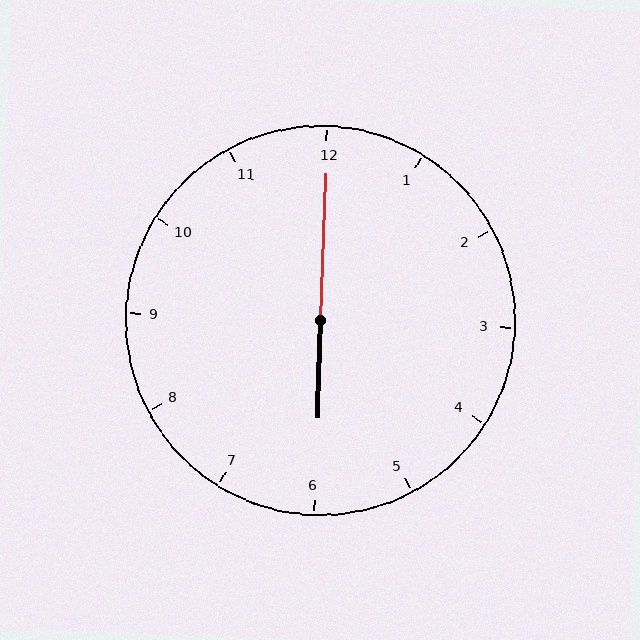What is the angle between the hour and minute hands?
Approximately 180 degrees.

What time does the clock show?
6:00.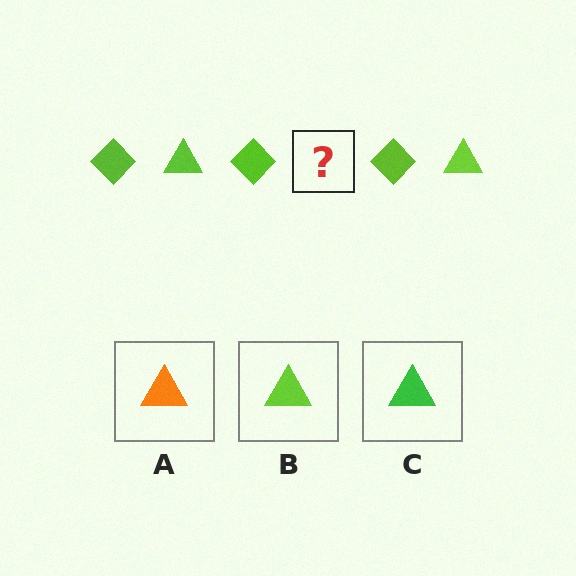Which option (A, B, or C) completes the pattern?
B.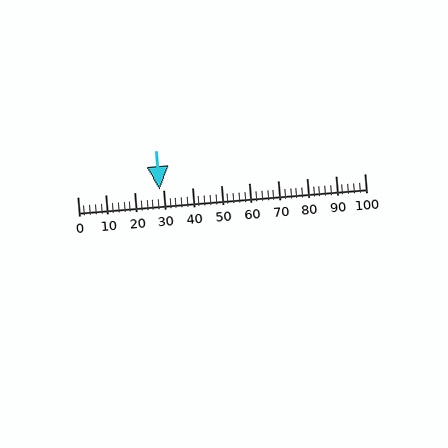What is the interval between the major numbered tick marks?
The major tick marks are spaced 10 units apart.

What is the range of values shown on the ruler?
The ruler shows values from 0 to 100.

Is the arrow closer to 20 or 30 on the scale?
The arrow is closer to 30.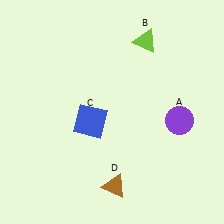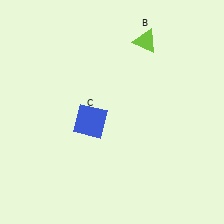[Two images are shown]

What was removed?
The purple circle (A), the brown triangle (D) were removed in Image 2.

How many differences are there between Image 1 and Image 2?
There are 2 differences between the two images.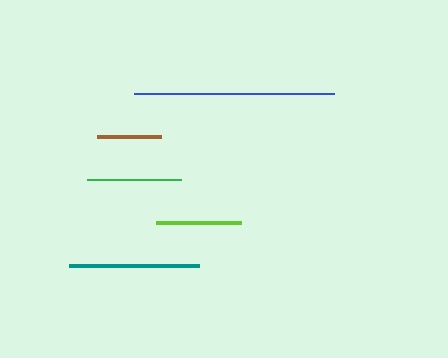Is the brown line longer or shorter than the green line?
The green line is longer than the brown line.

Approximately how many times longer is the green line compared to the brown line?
The green line is approximately 1.5 times the length of the brown line.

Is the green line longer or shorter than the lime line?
The green line is longer than the lime line.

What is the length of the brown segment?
The brown segment is approximately 64 pixels long.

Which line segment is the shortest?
The brown line is the shortest at approximately 64 pixels.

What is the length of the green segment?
The green segment is approximately 94 pixels long.